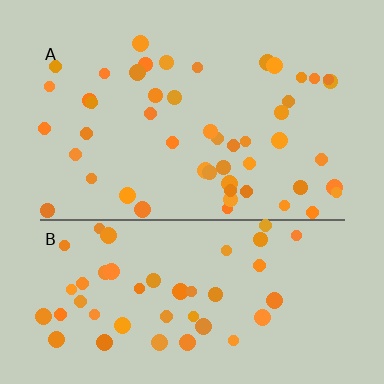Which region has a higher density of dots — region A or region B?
A (the top).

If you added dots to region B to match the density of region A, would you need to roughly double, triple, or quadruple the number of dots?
Approximately double.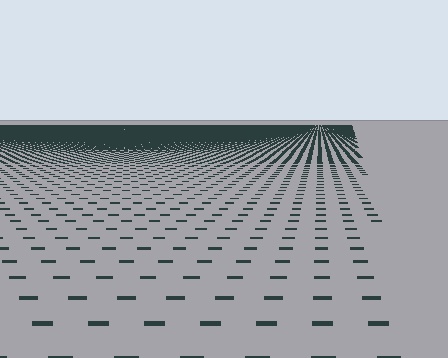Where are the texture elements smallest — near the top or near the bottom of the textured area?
Near the top.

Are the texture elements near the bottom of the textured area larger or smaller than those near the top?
Larger. Near the bottom, elements are closer to the viewer and appear at a bigger on-screen size.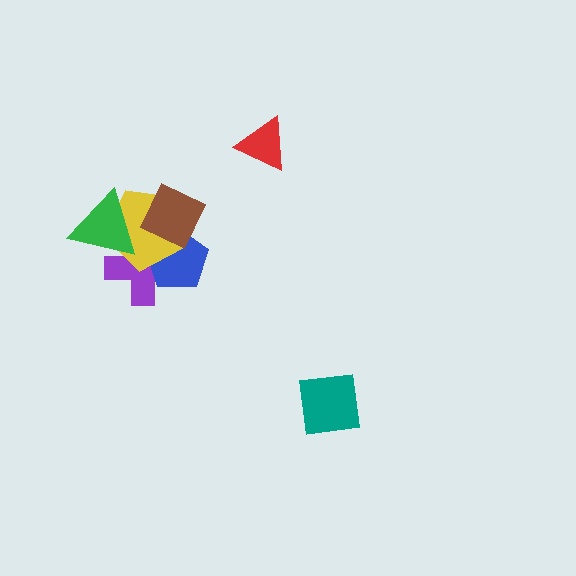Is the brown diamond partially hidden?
No, no other shape covers it.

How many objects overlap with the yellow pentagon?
4 objects overlap with the yellow pentagon.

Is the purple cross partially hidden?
Yes, it is partially covered by another shape.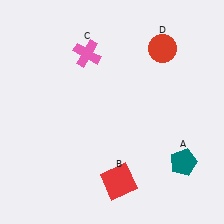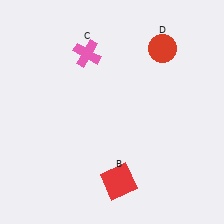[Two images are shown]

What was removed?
The teal pentagon (A) was removed in Image 2.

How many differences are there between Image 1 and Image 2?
There is 1 difference between the two images.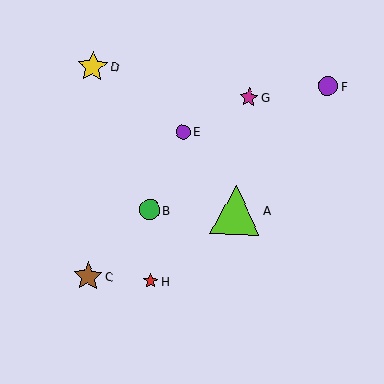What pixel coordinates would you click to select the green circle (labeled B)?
Click at (150, 210) to select the green circle B.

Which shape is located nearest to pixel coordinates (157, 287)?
The red star (labeled H) at (150, 281) is nearest to that location.